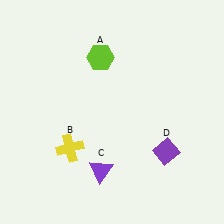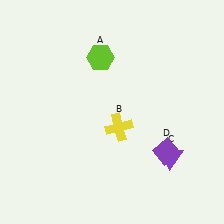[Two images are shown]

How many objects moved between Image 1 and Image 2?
2 objects moved between the two images.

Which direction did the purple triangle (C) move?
The purple triangle (C) moved right.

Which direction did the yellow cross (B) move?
The yellow cross (B) moved right.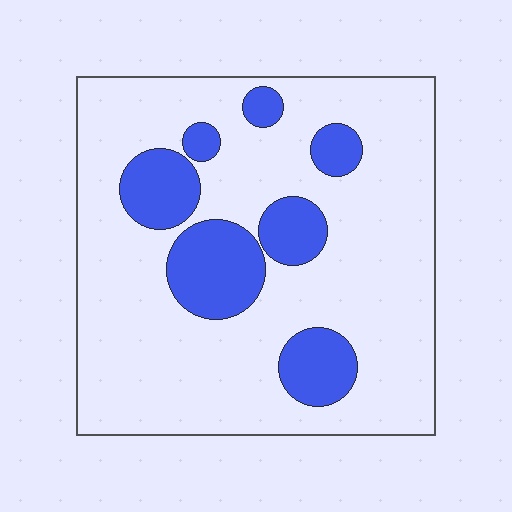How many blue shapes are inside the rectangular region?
7.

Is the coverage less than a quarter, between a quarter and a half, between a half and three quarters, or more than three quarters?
Less than a quarter.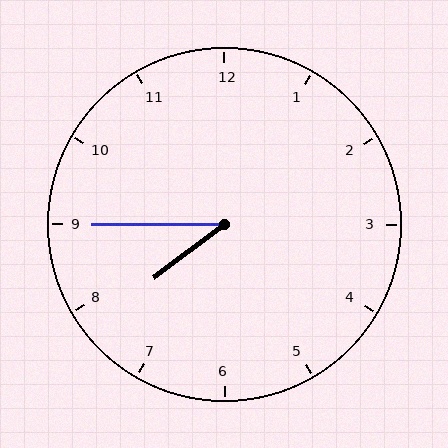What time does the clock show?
7:45.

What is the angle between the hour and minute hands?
Approximately 38 degrees.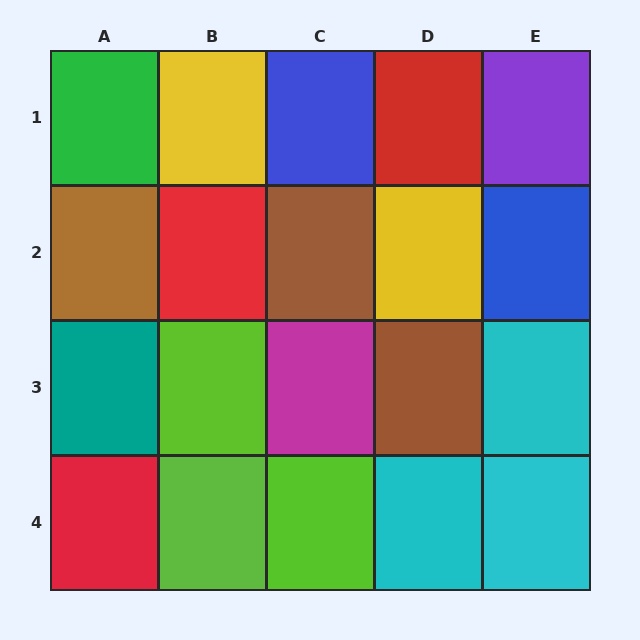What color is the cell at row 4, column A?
Red.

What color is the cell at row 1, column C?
Blue.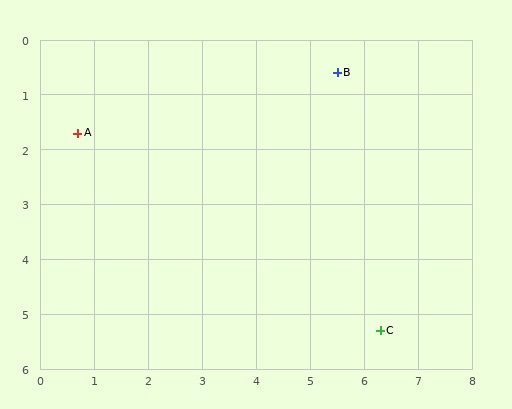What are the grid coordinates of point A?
Point A is at approximately (0.7, 1.7).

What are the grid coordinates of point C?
Point C is at approximately (6.3, 5.3).